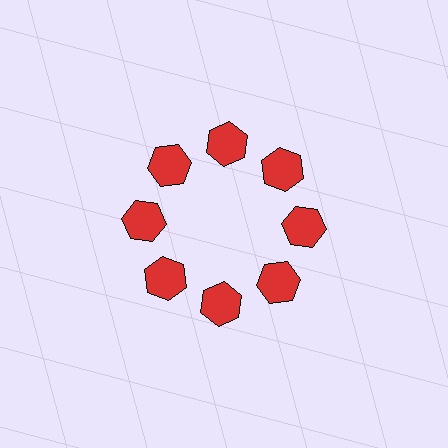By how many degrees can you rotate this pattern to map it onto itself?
The pattern maps onto itself every 45 degrees of rotation.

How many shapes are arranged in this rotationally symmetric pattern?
There are 8 shapes, arranged in 8 groups of 1.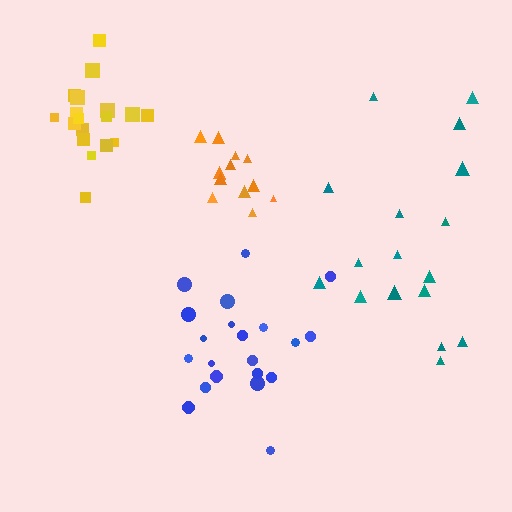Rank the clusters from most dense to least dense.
orange, yellow, blue, teal.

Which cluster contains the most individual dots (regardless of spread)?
Blue (21).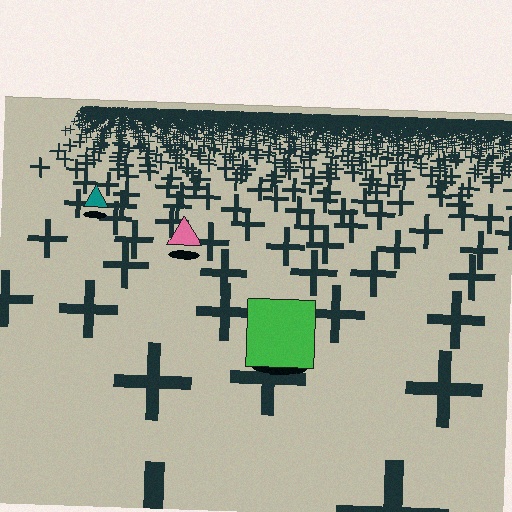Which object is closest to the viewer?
The green square is closest. The texture marks near it are larger and more spread out.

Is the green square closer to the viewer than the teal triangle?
Yes. The green square is closer — you can tell from the texture gradient: the ground texture is coarser near it.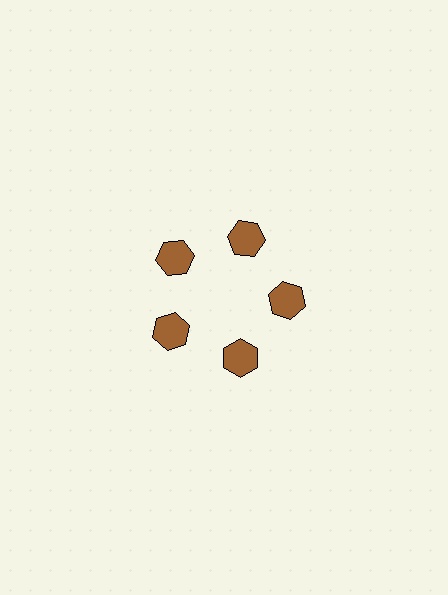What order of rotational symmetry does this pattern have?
This pattern has 5-fold rotational symmetry.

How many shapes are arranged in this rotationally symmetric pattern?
There are 5 shapes, arranged in 5 groups of 1.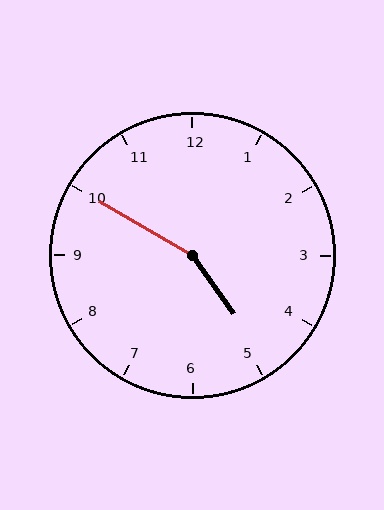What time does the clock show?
4:50.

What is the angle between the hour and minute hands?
Approximately 155 degrees.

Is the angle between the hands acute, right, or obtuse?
It is obtuse.